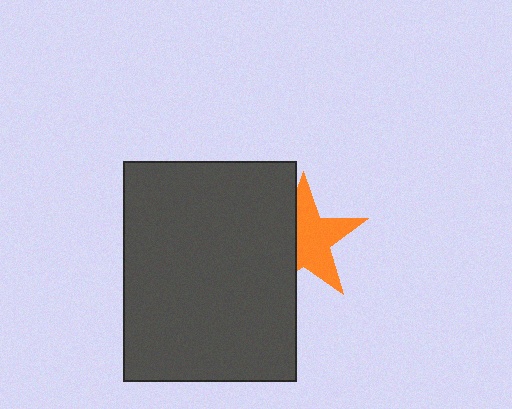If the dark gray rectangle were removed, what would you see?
You would see the complete orange star.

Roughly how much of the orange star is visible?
About half of it is visible (roughly 60%).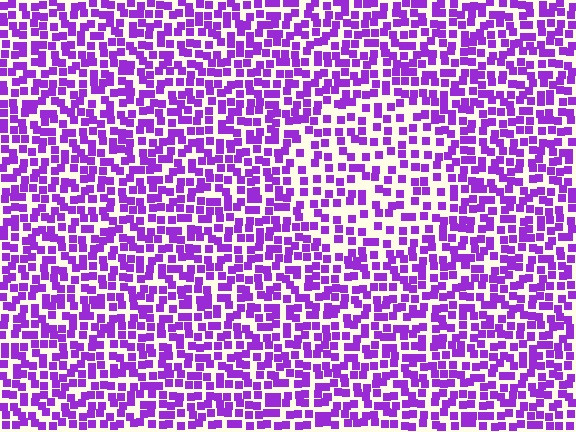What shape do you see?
I see a circle.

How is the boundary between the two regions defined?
The boundary is defined by a change in element density (approximately 1.6x ratio). All elements are the same color, size, and shape.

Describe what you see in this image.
The image contains small purple elements arranged at two different densities. A circle-shaped region is visible where the elements are less densely packed than the surrounding area.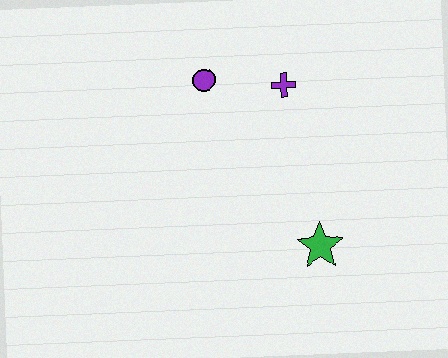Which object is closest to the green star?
The purple cross is closest to the green star.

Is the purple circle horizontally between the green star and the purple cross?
No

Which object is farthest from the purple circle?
The green star is farthest from the purple circle.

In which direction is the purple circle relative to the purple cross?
The purple circle is to the left of the purple cross.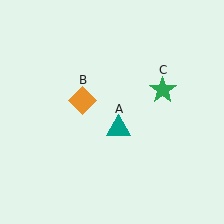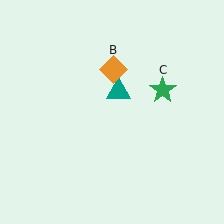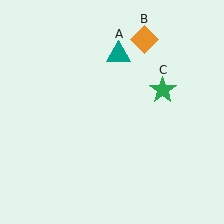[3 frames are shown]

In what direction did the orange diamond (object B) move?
The orange diamond (object B) moved up and to the right.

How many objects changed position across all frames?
2 objects changed position: teal triangle (object A), orange diamond (object B).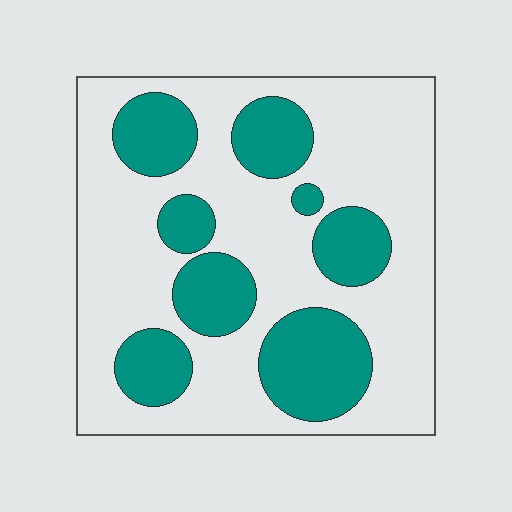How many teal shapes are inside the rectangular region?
8.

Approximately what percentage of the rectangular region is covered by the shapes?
Approximately 30%.